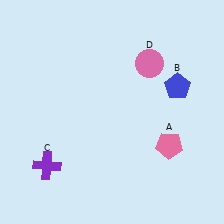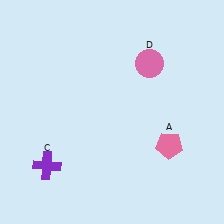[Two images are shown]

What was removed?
The blue pentagon (B) was removed in Image 2.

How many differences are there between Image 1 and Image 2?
There is 1 difference between the two images.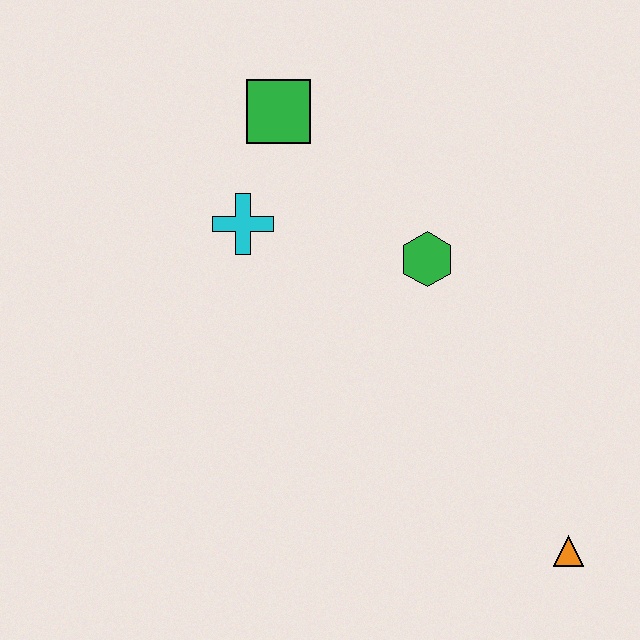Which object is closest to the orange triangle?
The green hexagon is closest to the orange triangle.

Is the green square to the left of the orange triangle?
Yes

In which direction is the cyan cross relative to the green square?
The cyan cross is below the green square.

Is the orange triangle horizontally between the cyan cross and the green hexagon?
No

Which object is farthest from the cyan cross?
The orange triangle is farthest from the cyan cross.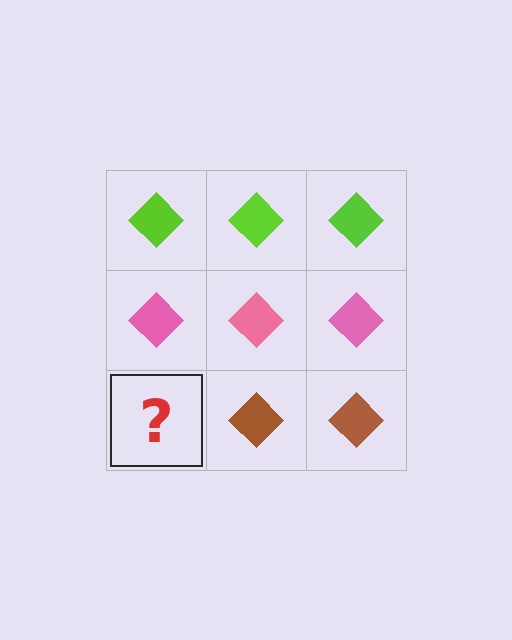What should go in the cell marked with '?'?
The missing cell should contain a brown diamond.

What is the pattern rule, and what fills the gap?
The rule is that each row has a consistent color. The gap should be filled with a brown diamond.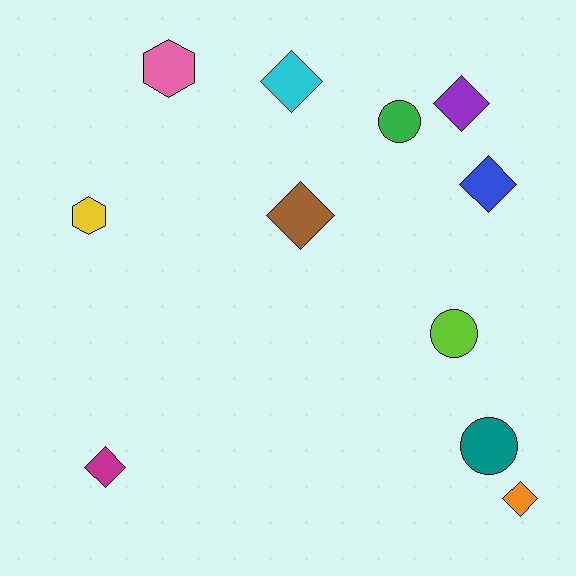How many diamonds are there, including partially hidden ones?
There are 6 diamonds.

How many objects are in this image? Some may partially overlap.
There are 11 objects.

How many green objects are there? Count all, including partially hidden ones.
There is 1 green object.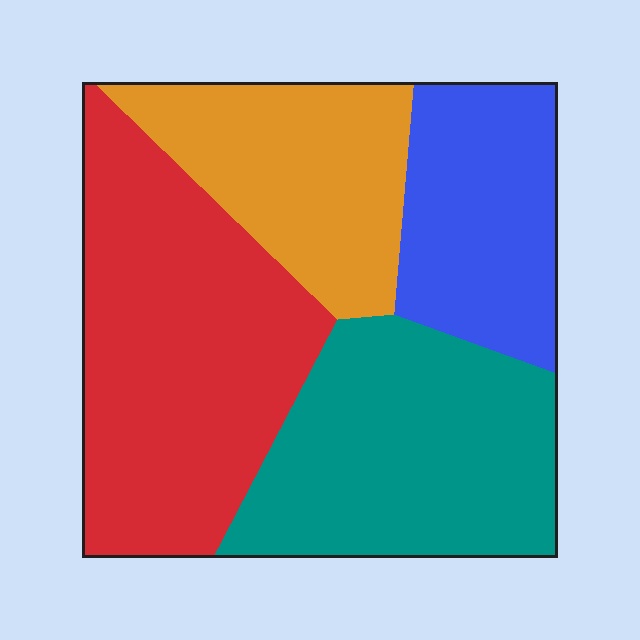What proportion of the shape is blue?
Blue takes up about one sixth (1/6) of the shape.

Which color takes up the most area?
Red, at roughly 35%.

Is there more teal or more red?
Red.